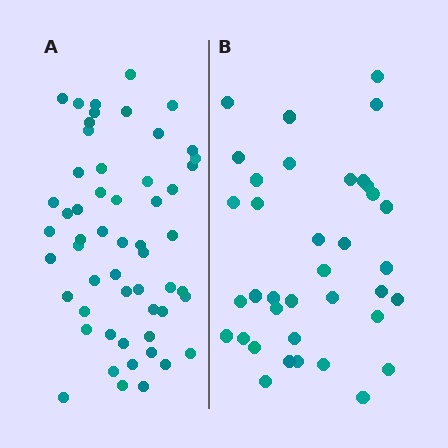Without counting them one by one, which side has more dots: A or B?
Region A (the left region) has more dots.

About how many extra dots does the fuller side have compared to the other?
Region A has approximately 20 more dots than region B.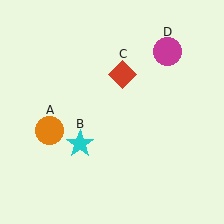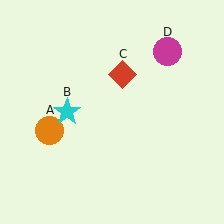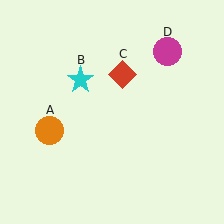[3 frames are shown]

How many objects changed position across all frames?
1 object changed position: cyan star (object B).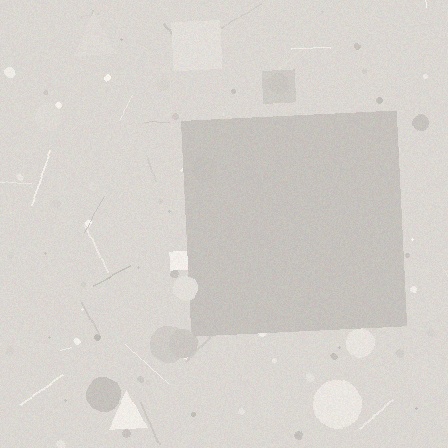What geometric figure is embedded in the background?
A square is embedded in the background.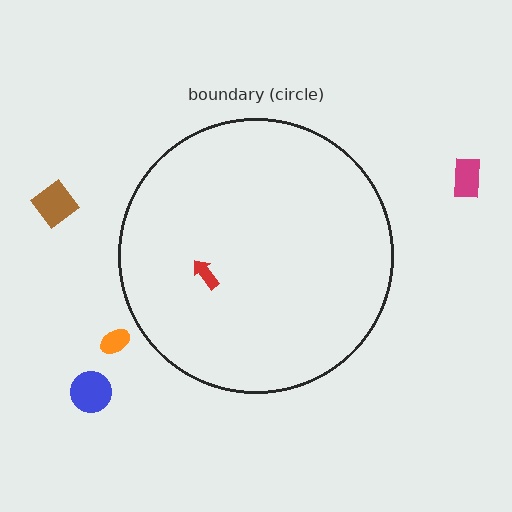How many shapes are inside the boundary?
1 inside, 4 outside.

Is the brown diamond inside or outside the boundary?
Outside.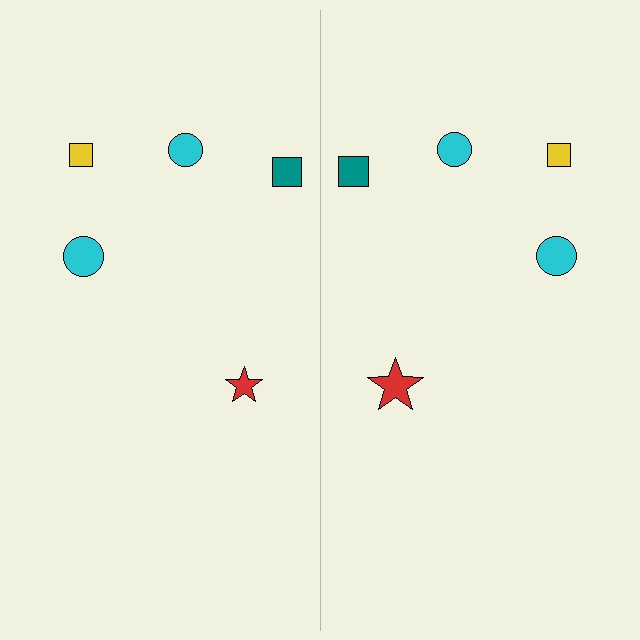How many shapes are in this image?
There are 10 shapes in this image.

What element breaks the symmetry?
The red star on the right side has a different size than its mirror counterpart.